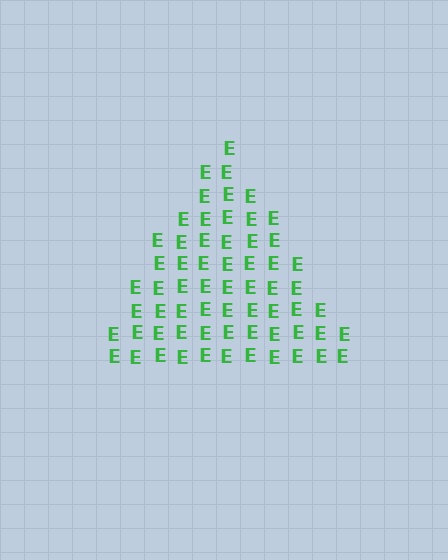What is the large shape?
The large shape is a triangle.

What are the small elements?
The small elements are letter E's.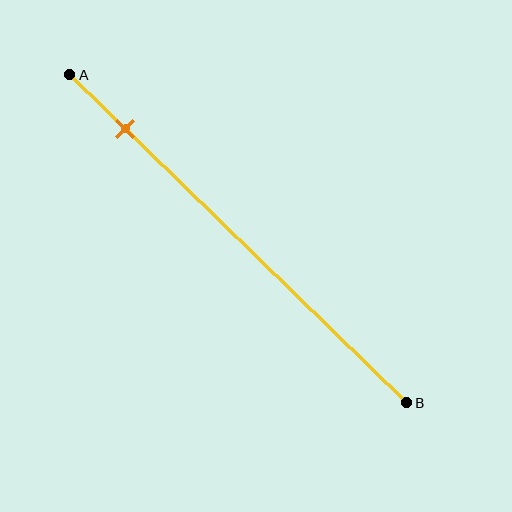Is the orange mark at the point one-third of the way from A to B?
No, the mark is at about 15% from A, not at the 33% one-third point.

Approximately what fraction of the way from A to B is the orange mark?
The orange mark is approximately 15% of the way from A to B.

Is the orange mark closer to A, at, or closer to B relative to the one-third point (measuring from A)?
The orange mark is closer to point A than the one-third point of segment AB.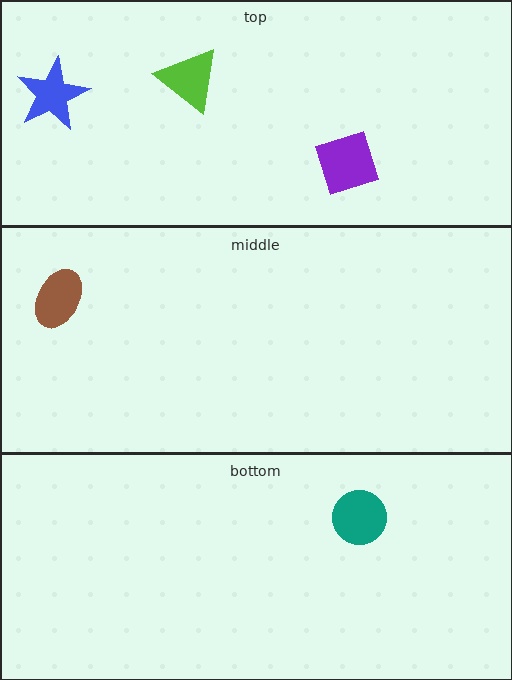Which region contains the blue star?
The top region.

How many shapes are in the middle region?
1.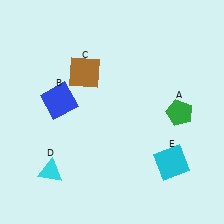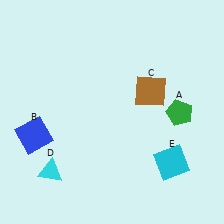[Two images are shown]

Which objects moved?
The objects that moved are: the blue square (B), the brown square (C).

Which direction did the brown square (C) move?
The brown square (C) moved right.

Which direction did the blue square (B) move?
The blue square (B) moved down.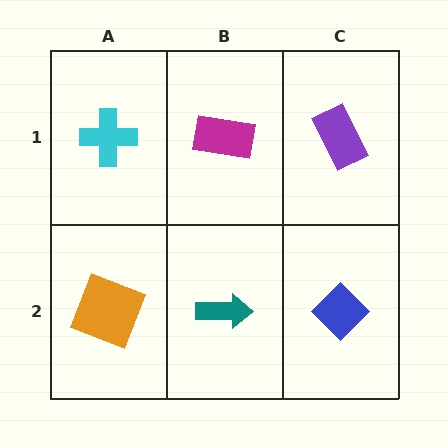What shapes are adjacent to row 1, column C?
A blue diamond (row 2, column C), a magenta rectangle (row 1, column B).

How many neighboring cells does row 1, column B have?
3.